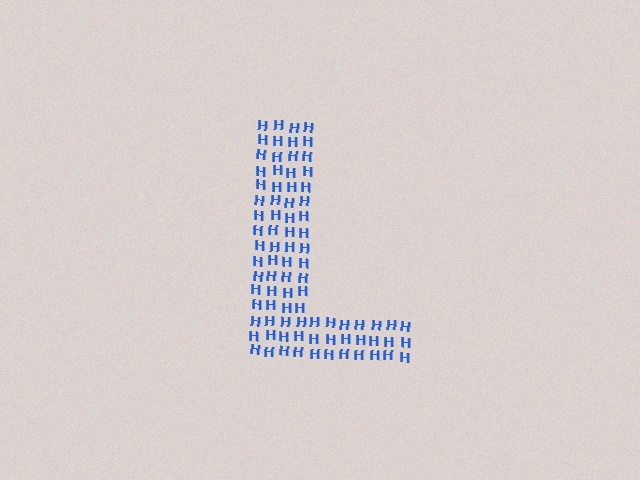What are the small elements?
The small elements are letter H's.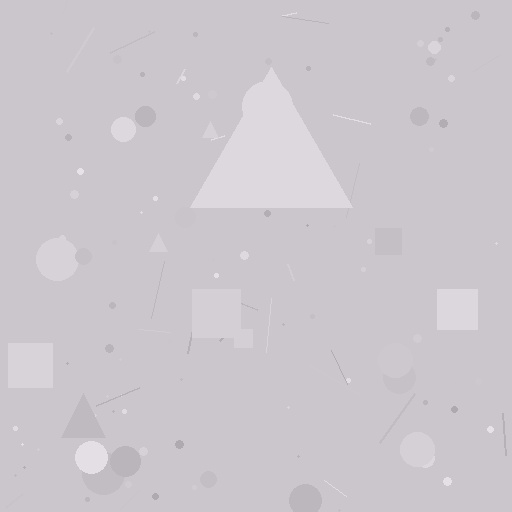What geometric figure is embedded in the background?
A triangle is embedded in the background.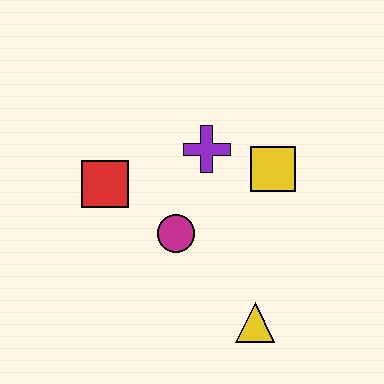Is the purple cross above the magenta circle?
Yes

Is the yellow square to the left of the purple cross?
No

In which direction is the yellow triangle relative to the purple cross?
The yellow triangle is below the purple cross.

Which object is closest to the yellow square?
The purple cross is closest to the yellow square.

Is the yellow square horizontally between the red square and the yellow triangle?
No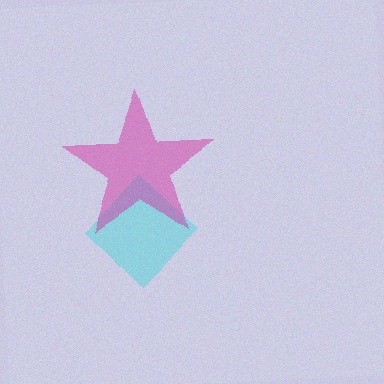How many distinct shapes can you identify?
There are 2 distinct shapes: a cyan diamond, a magenta star.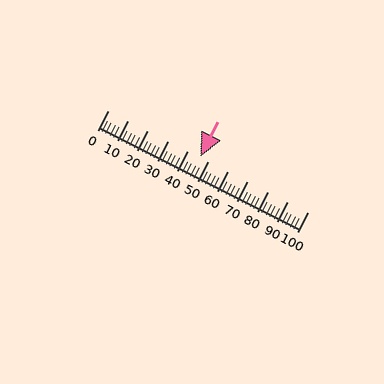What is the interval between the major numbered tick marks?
The major tick marks are spaced 10 units apart.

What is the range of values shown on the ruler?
The ruler shows values from 0 to 100.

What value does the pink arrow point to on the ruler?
The pink arrow points to approximately 46.